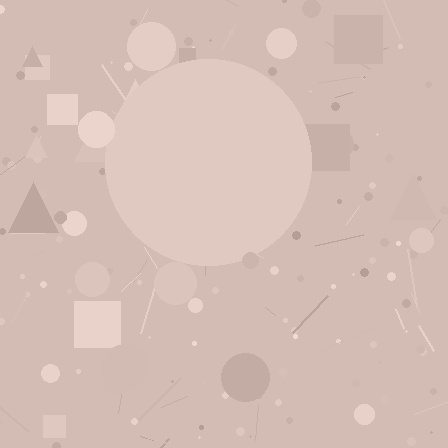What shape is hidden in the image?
A circle is hidden in the image.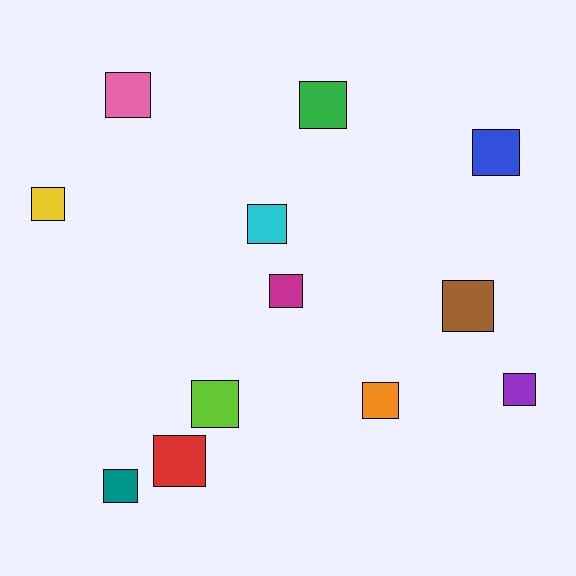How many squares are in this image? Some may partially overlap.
There are 12 squares.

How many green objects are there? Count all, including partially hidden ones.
There is 1 green object.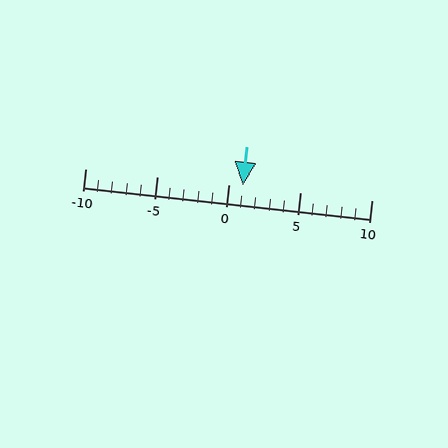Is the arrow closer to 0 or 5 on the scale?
The arrow is closer to 0.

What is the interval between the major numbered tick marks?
The major tick marks are spaced 5 units apart.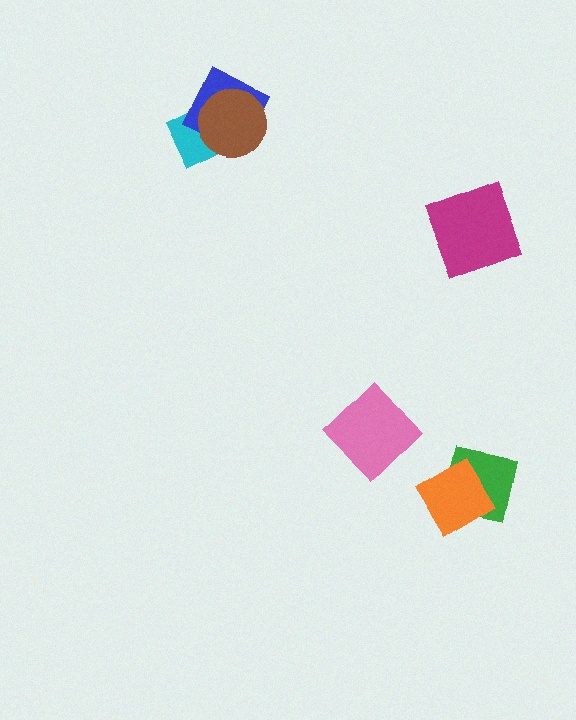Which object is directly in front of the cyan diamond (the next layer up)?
The blue square is directly in front of the cyan diamond.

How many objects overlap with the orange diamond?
1 object overlaps with the orange diamond.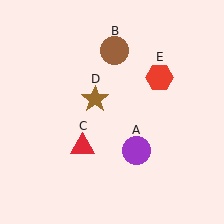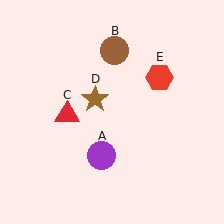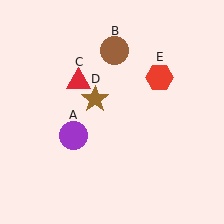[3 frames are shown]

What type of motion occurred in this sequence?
The purple circle (object A), red triangle (object C) rotated clockwise around the center of the scene.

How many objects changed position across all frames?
2 objects changed position: purple circle (object A), red triangle (object C).